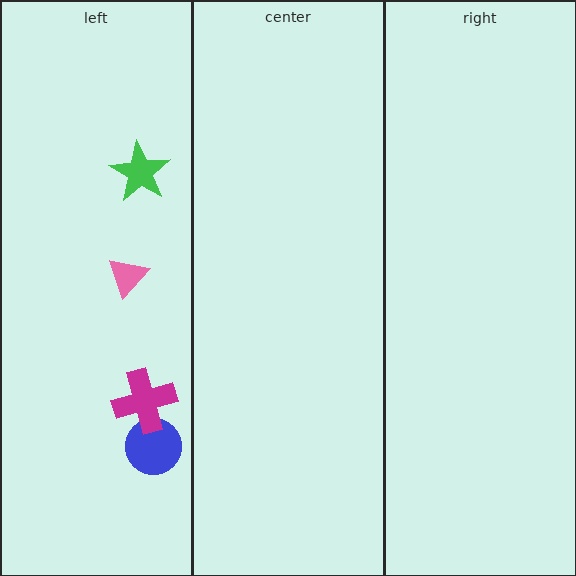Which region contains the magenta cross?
The left region.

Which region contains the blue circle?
The left region.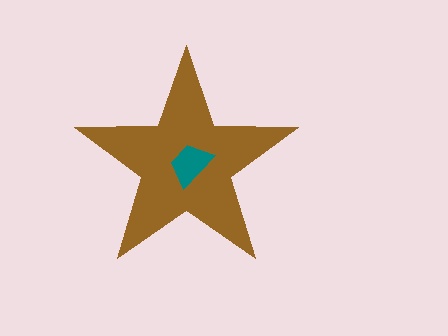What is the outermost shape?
The brown star.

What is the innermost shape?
The teal trapezoid.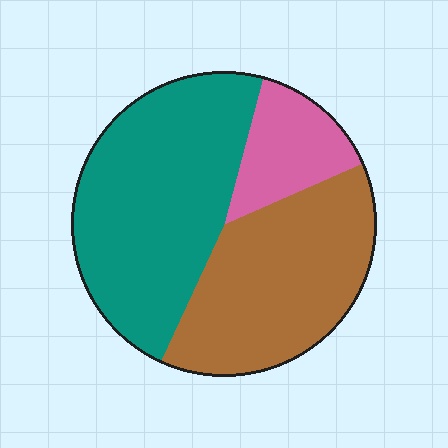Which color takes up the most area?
Teal, at roughly 45%.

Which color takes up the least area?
Pink, at roughly 15%.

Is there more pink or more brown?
Brown.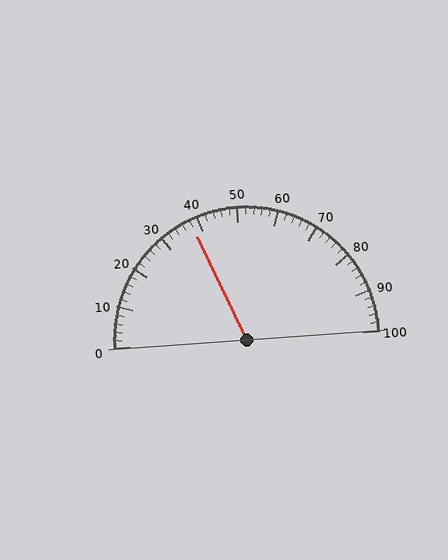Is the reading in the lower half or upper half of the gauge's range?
The reading is in the lower half of the range (0 to 100).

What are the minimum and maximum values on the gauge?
The gauge ranges from 0 to 100.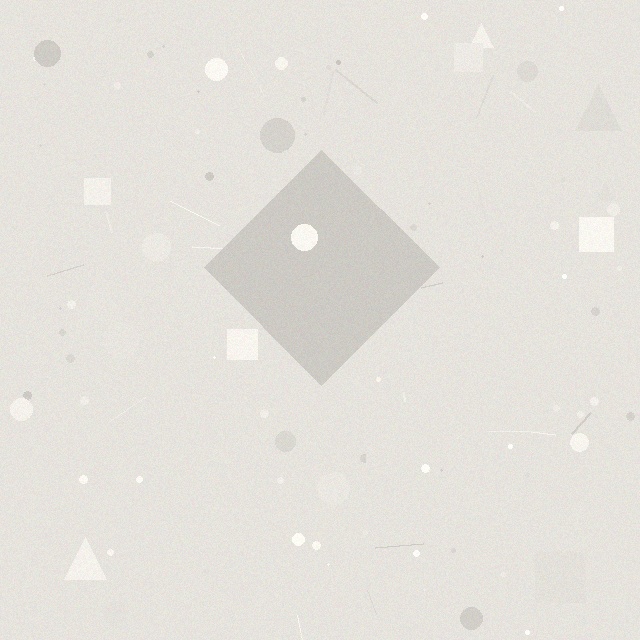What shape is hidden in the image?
A diamond is hidden in the image.